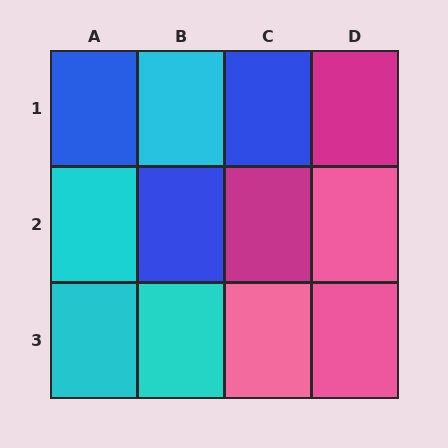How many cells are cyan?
4 cells are cyan.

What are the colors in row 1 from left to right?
Blue, cyan, blue, magenta.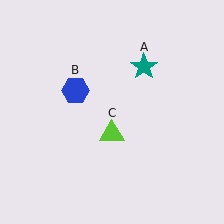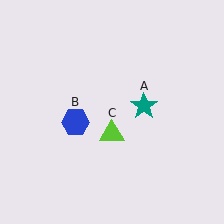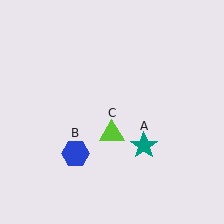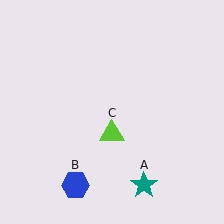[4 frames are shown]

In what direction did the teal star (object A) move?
The teal star (object A) moved down.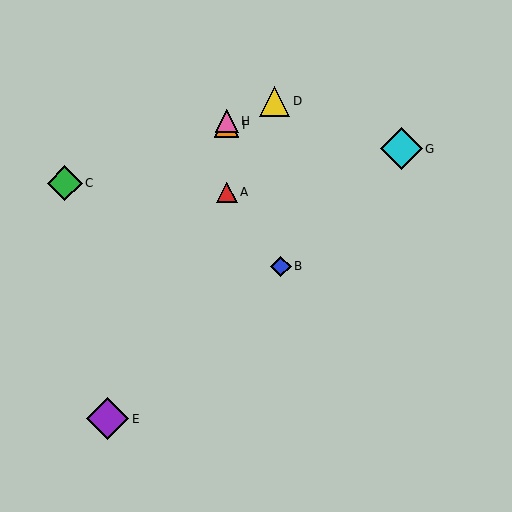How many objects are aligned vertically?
3 objects (A, F, H) are aligned vertically.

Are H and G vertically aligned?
No, H is at x≈227 and G is at x≈401.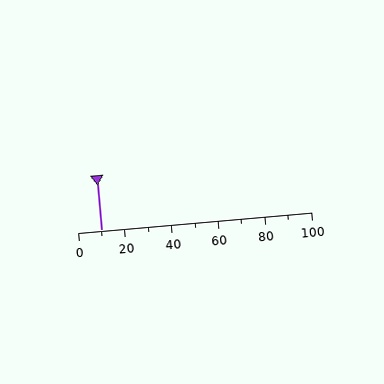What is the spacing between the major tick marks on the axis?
The major ticks are spaced 20 apart.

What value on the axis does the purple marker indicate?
The marker indicates approximately 10.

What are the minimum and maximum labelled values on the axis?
The axis runs from 0 to 100.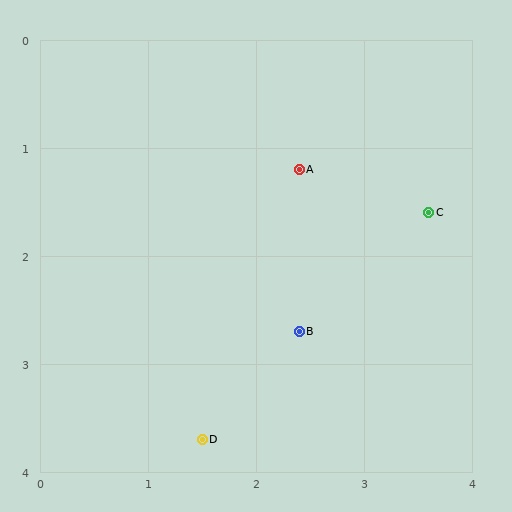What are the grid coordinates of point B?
Point B is at approximately (2.4, 2.7).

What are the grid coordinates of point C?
Point C is at approximately (3.6, 1.6).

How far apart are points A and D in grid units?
Points A and D are about 2.7 grid units apart.